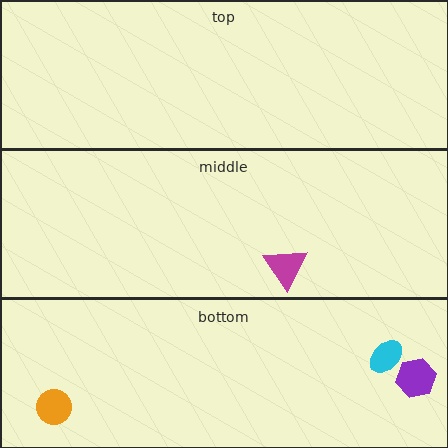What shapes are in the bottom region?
The purple hexagon, the cyan ellipse, the orange circle.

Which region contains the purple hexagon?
The bottom region.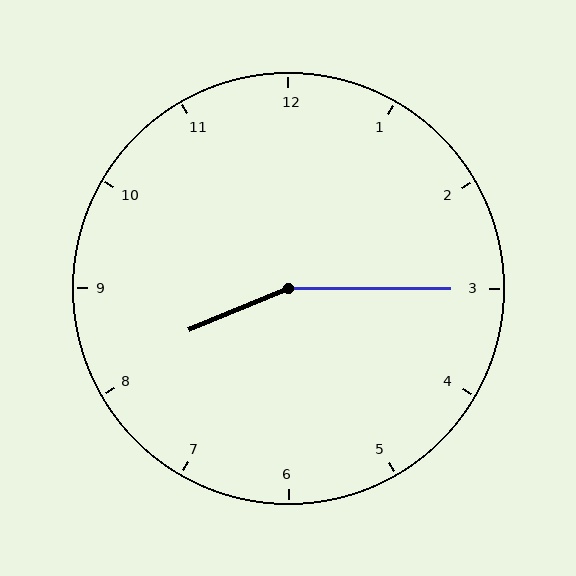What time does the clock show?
8:15.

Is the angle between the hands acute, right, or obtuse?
It is obtuse.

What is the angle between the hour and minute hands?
Approximately 158 degrees.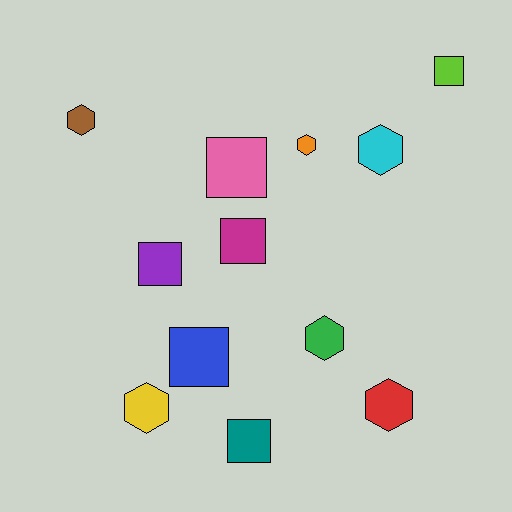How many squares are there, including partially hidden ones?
There are 6 squares.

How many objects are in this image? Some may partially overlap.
There are 12 objects.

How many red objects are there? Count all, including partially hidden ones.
There is 1 red object.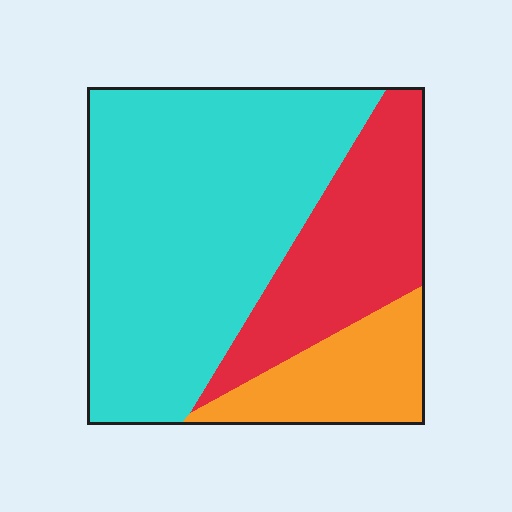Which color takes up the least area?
Orange, at roughly 15%.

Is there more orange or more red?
Red.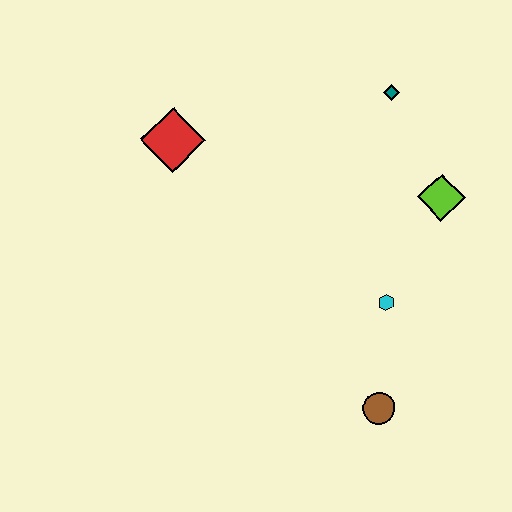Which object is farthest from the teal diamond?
The brown circle is farthest from the teal diamond.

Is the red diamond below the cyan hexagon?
No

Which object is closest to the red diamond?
The teal diamond is closest to the red diamond.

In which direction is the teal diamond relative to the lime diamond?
The teal diamond is above the lime diamond.